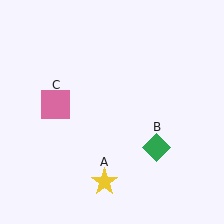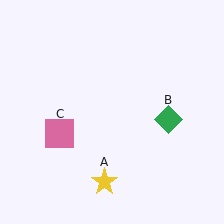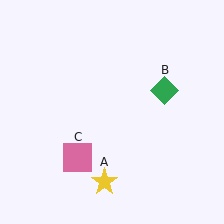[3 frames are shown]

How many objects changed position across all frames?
2 objects changed position: green diamond (object B), pink square (object C).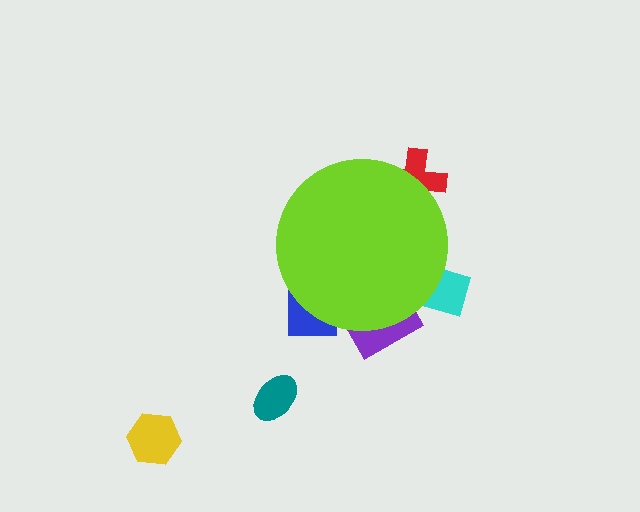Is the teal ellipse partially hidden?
No, the teal ellipse is fully visible.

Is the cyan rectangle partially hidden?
Yes, the cyan rectangle is partially hidden behind the lime circle.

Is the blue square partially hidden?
Yes, the blue square is partially hidden behind the lime circle.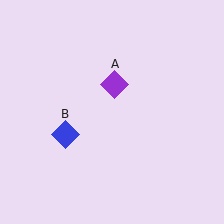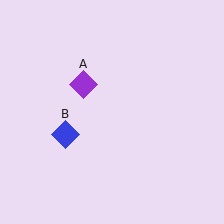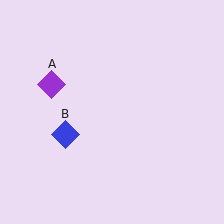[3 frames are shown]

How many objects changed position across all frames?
1 object changed position: purple diamond (object A).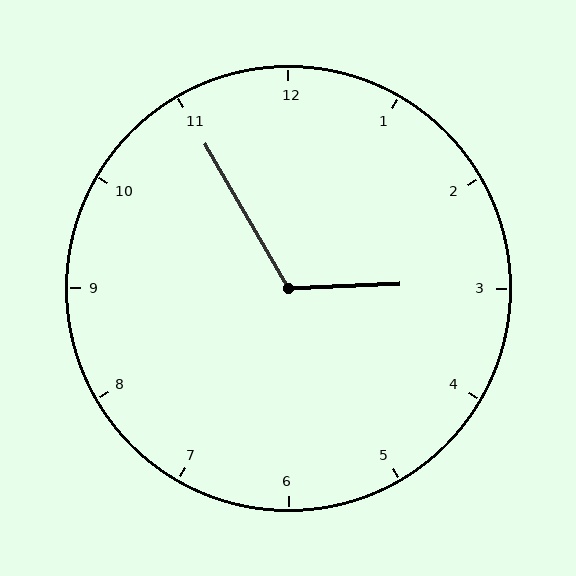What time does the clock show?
2:55.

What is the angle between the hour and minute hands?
Approximately 118 degrees.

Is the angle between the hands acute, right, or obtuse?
It is obtuse.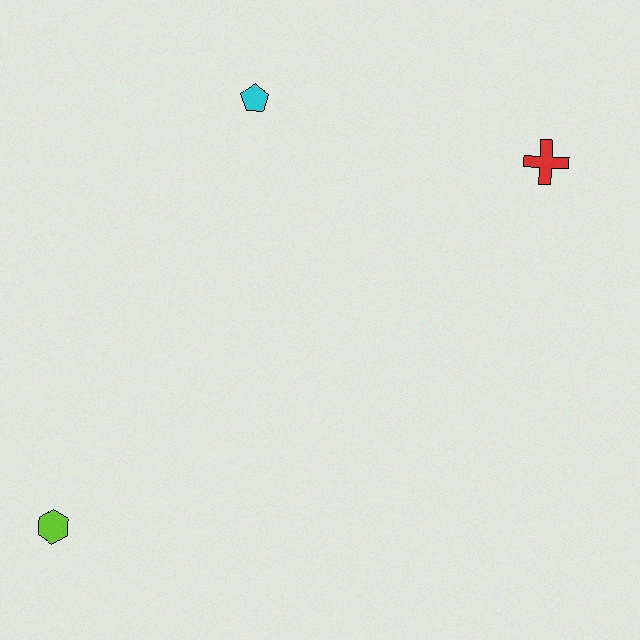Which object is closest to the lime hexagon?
The cyan pentagon is closest to the lime hexagon.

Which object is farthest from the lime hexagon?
The red cross is farthest from the lime hexagon.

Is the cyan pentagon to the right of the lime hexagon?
Yes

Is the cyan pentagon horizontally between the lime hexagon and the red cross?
Yes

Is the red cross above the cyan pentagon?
No